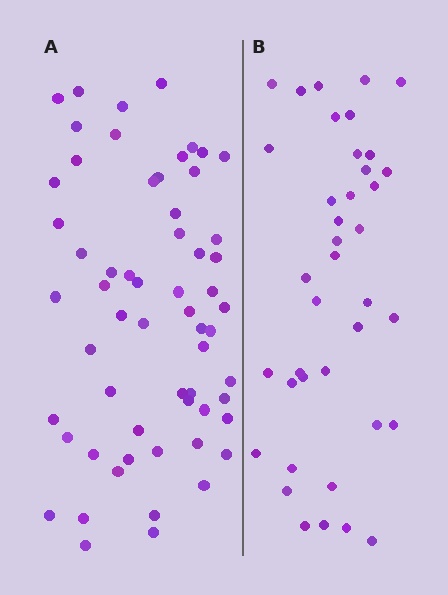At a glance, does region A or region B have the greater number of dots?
Region A (the left region) has more dots.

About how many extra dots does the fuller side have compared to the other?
Region A has approximately 20 more dots than region B.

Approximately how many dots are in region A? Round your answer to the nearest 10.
About 60 dots.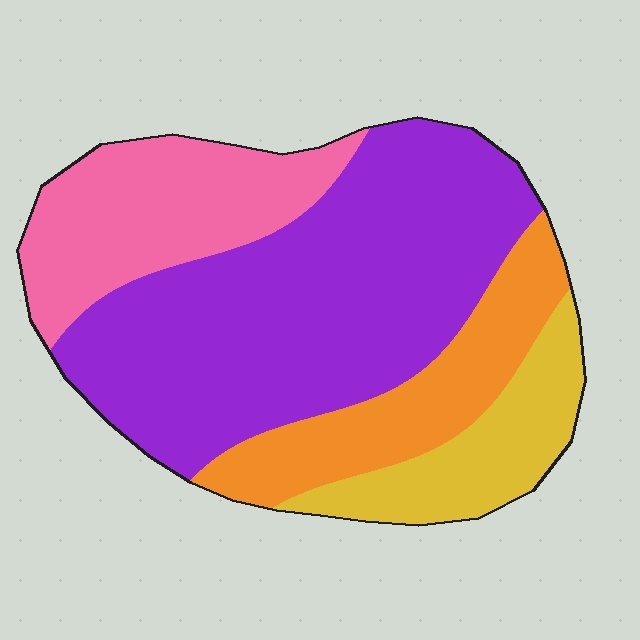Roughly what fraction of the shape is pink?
Pink covers 21% of the shape.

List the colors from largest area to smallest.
From largest to smallest: purple, pink, orange, yellow.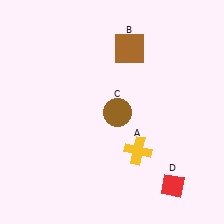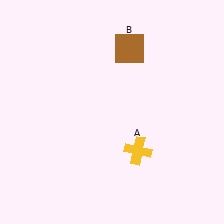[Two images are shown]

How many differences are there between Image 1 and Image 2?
There are 2 differences between the two images.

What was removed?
The red diamond (D), the brown circle (C) were removed in Image 2.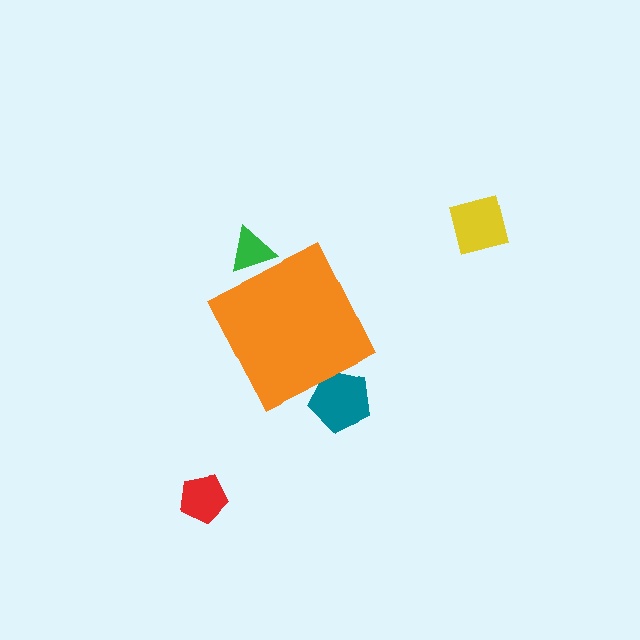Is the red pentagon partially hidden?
No, the red pentagon is fully visible.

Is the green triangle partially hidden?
Yes, the green triangle is partially hidden behind the orange diamond.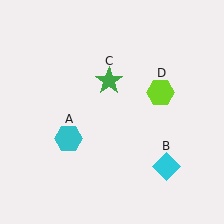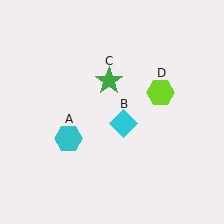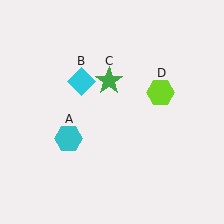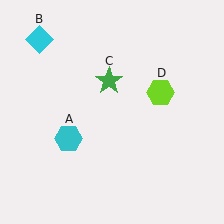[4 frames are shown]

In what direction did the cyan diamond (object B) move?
The cyan diamond (object B) moved up and to the left.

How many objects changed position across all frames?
1 object changed position: cyan diamond (object B).